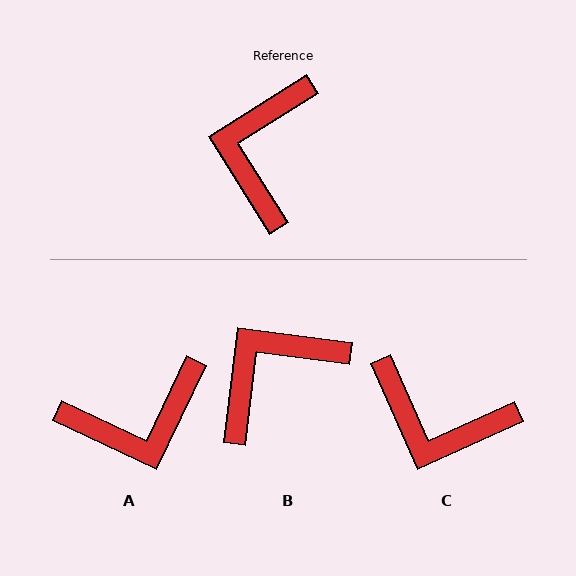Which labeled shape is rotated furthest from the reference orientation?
A, about 123 degrees away.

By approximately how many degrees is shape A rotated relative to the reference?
Approximately 123 degrees counter-clockwise.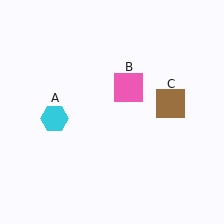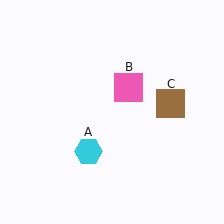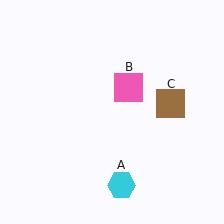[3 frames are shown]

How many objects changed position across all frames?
1 object changed position: cyan hexagon (object A).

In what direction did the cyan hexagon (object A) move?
The cyan hexagon (object A) moved down and to the right.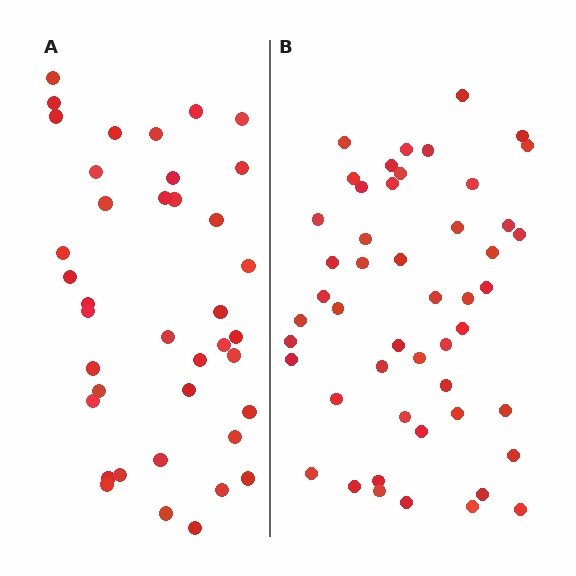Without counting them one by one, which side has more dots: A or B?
Region B (the right region) has more dots.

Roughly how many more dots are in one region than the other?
Region B has roughly 10 or so more dots than region A.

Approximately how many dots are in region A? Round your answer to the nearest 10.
About 40 dots. (The exact count is 39, which rounds to 40.)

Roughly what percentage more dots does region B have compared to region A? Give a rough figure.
About 25% more.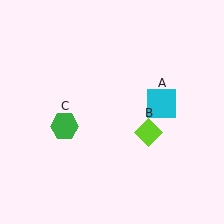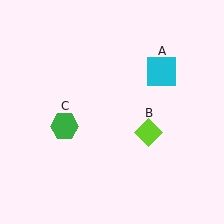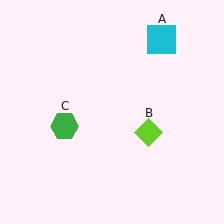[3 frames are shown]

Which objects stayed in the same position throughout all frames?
Lime diamond (object B) and green hexagon (object C) remained stationary.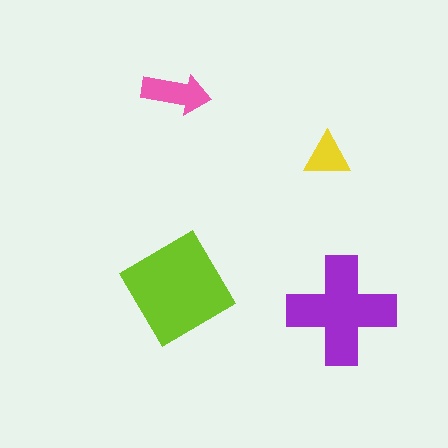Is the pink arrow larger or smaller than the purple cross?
Smaller.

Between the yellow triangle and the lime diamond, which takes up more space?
The lime diamond.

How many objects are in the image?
There are 4 objects in the image.